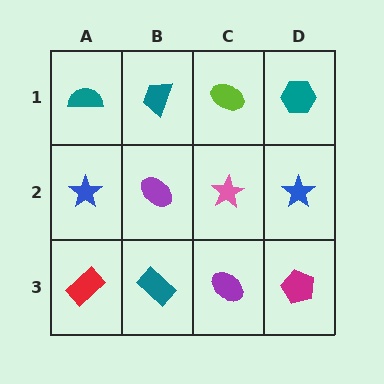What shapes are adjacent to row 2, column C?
A lime ellipse (row 1, column C), a purple ellipse (row 3, column C), a purple ellipse (row 2, column B), a blue star (row 2, column D).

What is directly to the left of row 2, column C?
A purple ellipse.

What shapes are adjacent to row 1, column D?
A blue star (row 2, column D), a lime ellipse (row 1, column C).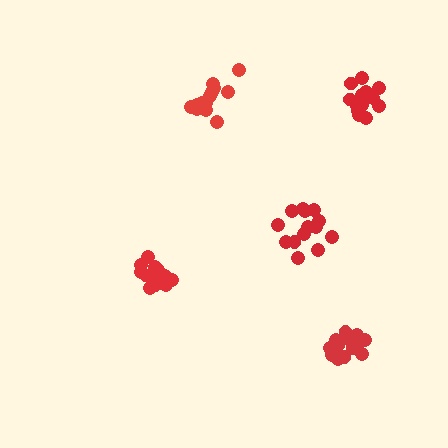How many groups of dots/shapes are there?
There are 5 groups.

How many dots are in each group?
Group 1: 16 dots, Group 2: 14 dots, Group 3: 16 dots, Group 4: 13 dots, Group 5: 15 dots (74 total).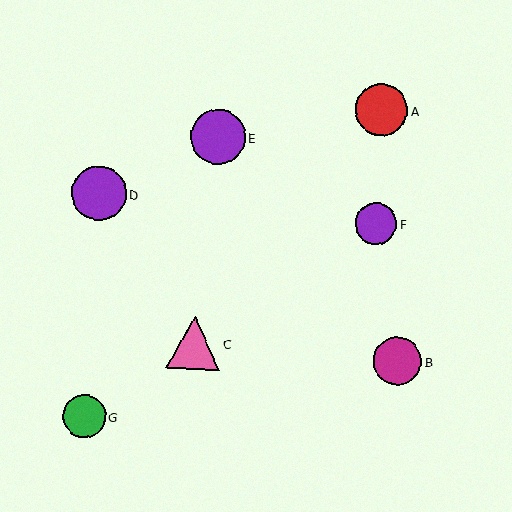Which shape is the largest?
The purple circle (labeled E) is the largest.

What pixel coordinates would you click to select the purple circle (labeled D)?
Click at (99, 193) to select the purple circle D.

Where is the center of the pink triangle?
The center of the pink triangle is at (194, 343).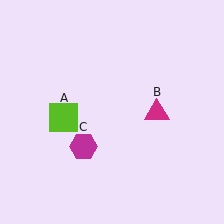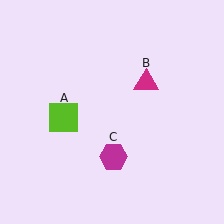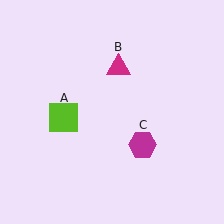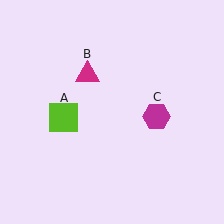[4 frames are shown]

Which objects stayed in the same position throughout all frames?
Lime square (object A) remained stationary.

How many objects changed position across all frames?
2 objects changed position: magenta triangle (object B), magenta hexagon (object C).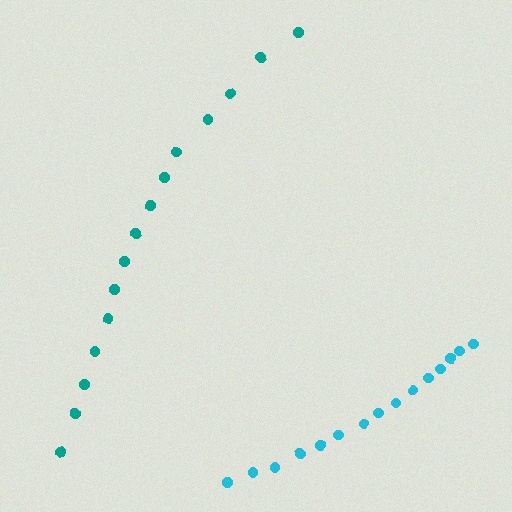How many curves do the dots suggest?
There are 2 distinct paths.